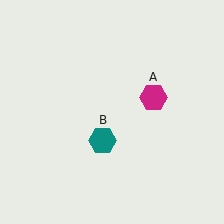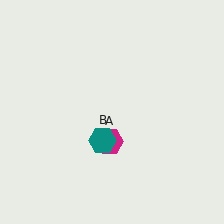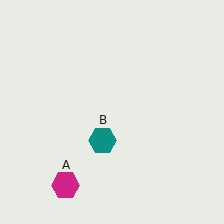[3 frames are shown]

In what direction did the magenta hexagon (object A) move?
The magenta hexagon (object A) moved down and to the left.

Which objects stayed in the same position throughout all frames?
Teal hexagon (object B) remained stationary.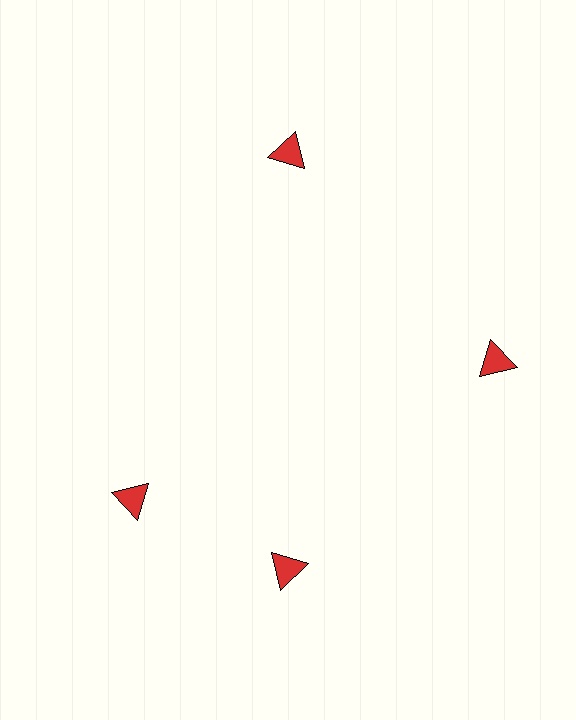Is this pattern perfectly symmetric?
No. The 4 red triangles are arranged in a ring, but one element near the 9 o'clock position is rotated out of alignment along the ring, breaking the 4-fold rotational symmetry.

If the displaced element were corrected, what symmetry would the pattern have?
It would have 4-fold rotational symmetry — the pattern would map onto itself every 90 degrees.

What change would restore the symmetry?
The symmetry would be restored by rotating it back into even spacing with its neighbors so that all 4 triangles sit at equal angles and equal distance from the center.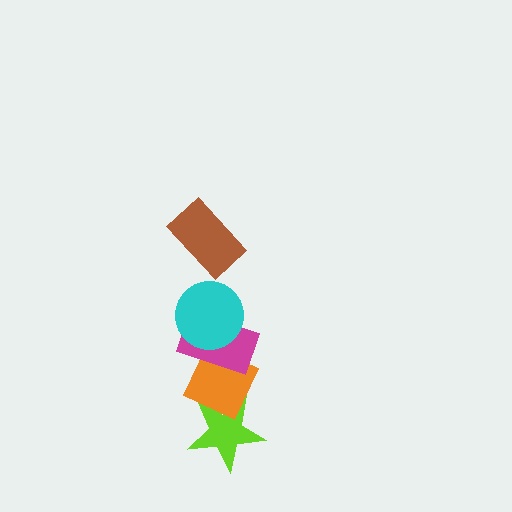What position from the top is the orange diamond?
The orange diamond is 4th from the top.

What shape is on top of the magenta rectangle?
The cyan circle is on top of the magenta rectangle.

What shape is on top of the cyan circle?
The brown rectangle is on top of the cyan circle.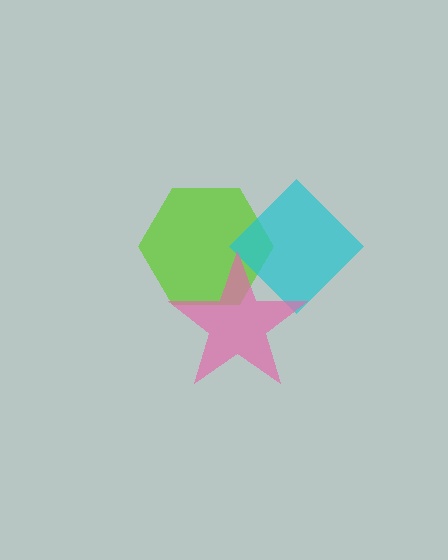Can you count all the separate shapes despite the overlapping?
Yes, there are 3 separate shapes.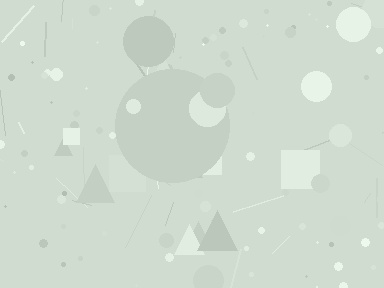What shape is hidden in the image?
A circle is hidden in the image.